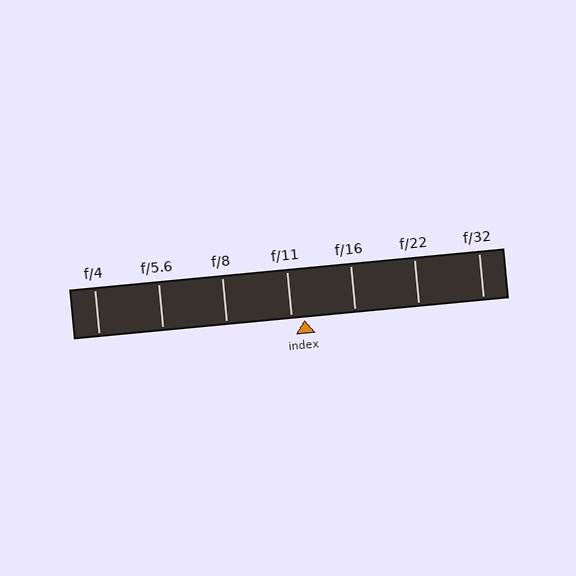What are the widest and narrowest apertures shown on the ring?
The widest aperture shown is f/4 and the narrowest is f/32.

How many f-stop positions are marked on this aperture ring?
There are 7 f-stop positions marked.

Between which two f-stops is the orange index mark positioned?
The index mark is between f/11 and f/16.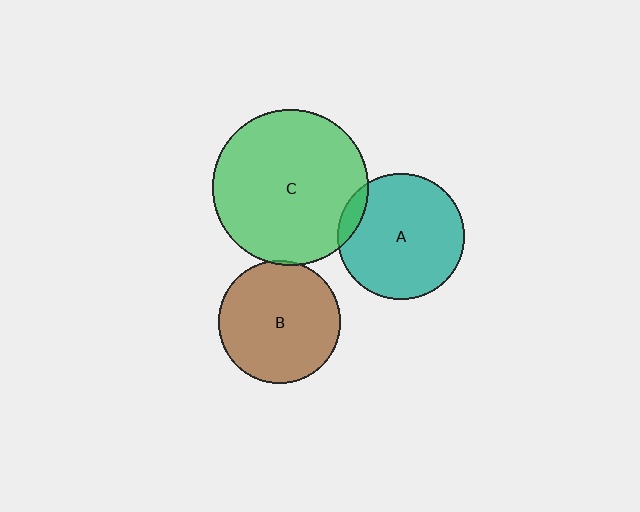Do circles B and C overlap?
Yes.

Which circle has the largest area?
Circle C (green).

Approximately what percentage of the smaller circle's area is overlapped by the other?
Approximately 5%.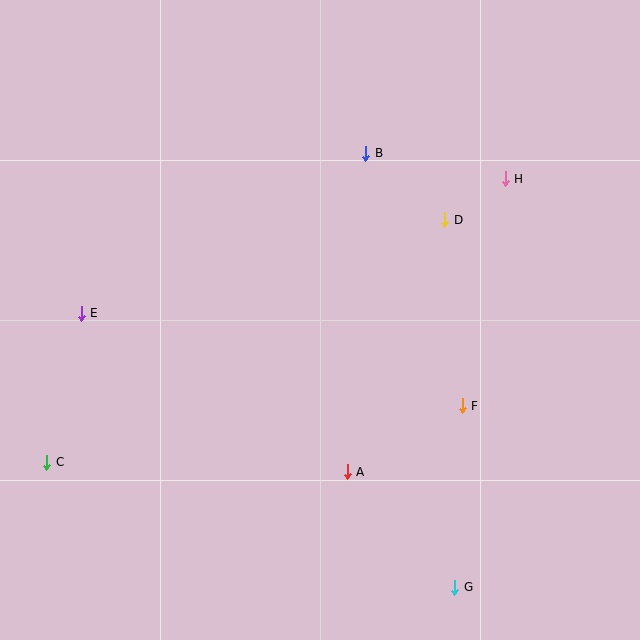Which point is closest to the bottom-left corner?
Point C is closest to the bottom-left corner.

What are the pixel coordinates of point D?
Point D is at (445, 220).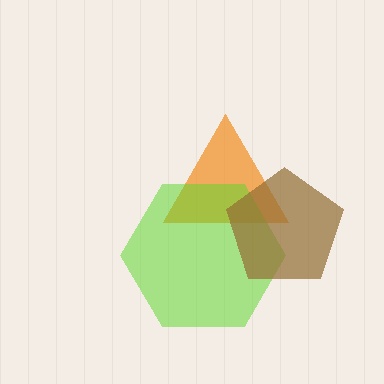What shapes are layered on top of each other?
The layered shapes are: an orange triangle, a lime hexagon, a brown pentagon.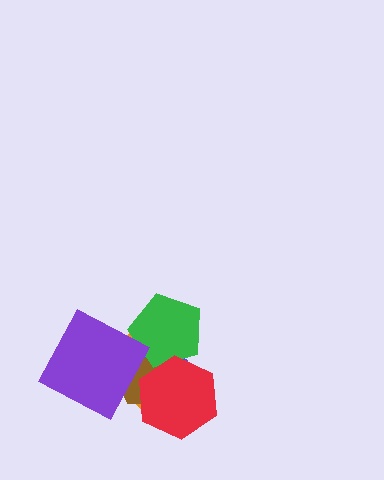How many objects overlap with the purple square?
3 objects overlap with the purple square.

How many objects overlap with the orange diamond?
5 objects overlap with the orange diamond.